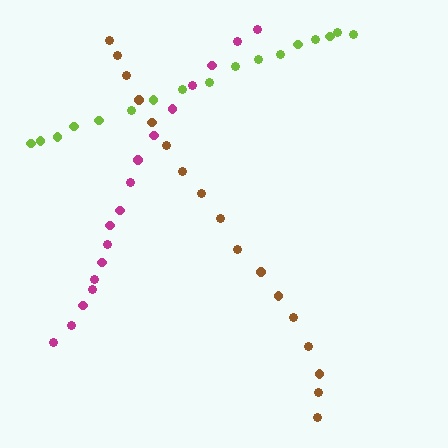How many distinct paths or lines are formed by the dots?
There are 3 distinct paths.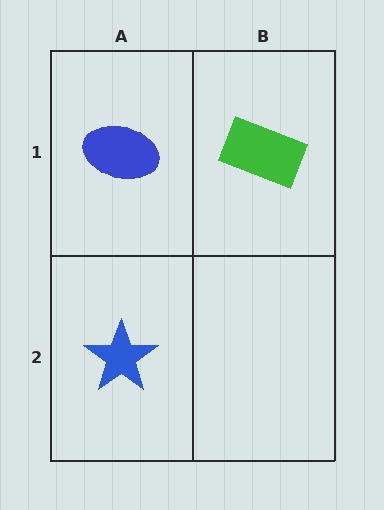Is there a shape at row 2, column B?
No, that cell is empty.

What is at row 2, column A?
A blue star.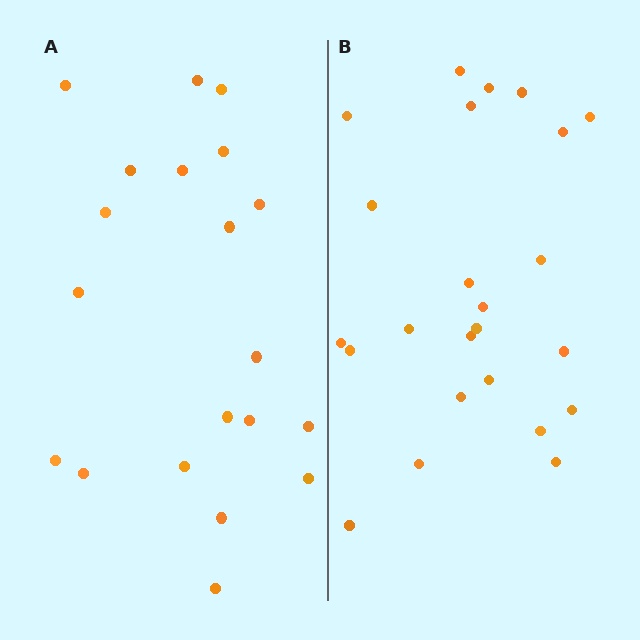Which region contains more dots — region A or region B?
Region B (the right region) has more dots.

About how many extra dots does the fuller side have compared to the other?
Region B has about 4 more dots than region A.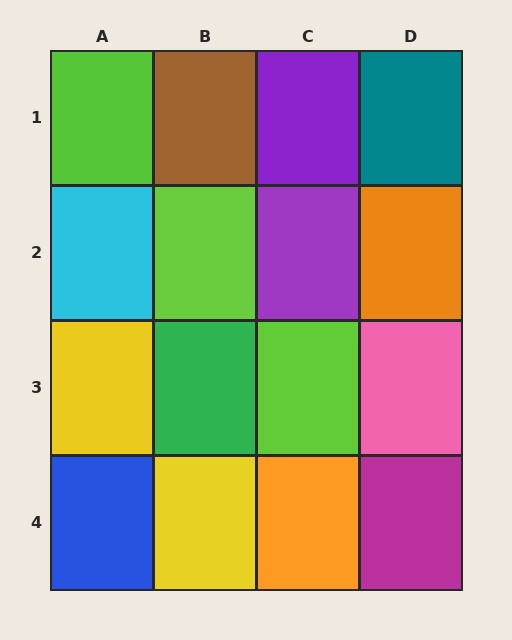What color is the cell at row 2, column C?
Purple.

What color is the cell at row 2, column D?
Orange.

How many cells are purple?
2 cells are purple.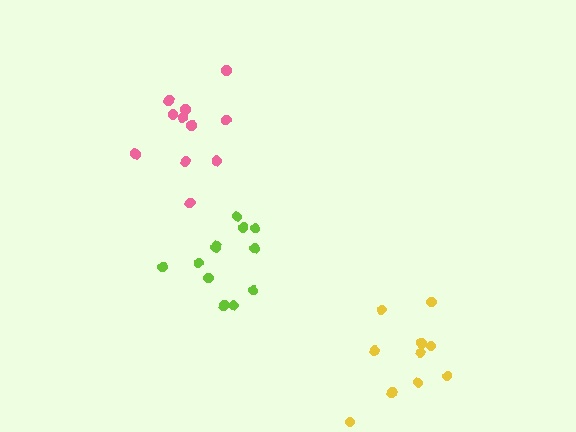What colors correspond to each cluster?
The clusters are colored: pink, yellow, lime.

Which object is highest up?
The pink cluster is topmost.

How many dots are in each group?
Group 1: 11 dots, Group 2: 10 dots, Group 3: 12 dots (33 total).